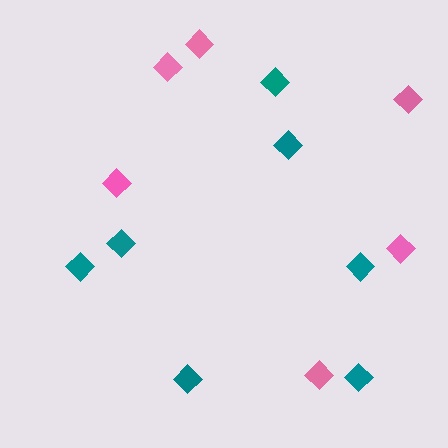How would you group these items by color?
There are 2 groups: one group of pink diamonds (6) and one group of teal diamonds (7).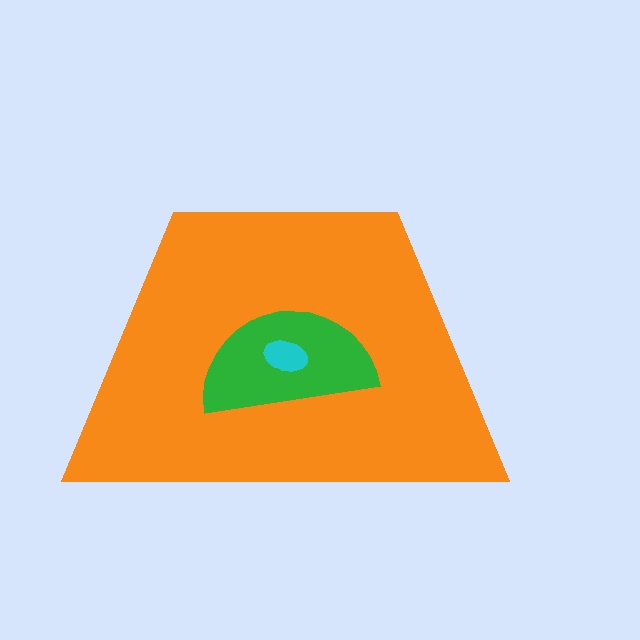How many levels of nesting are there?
3.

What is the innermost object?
The cyan ellipse.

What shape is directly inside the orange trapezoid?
The green semicircle.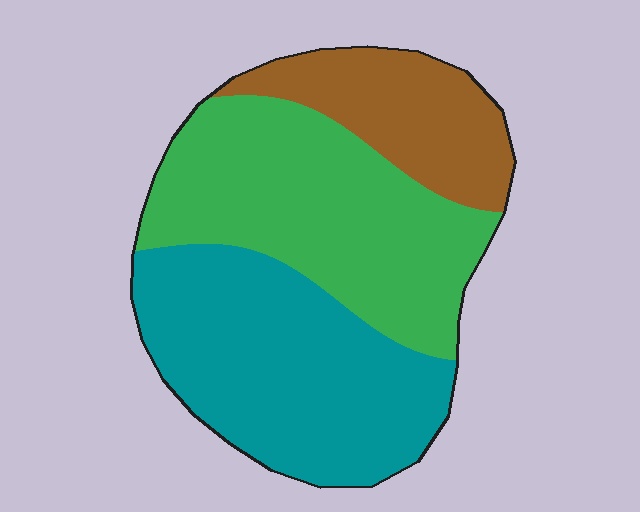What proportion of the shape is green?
Green takes up about two fifths (2/5) of the shape.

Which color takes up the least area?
Brown, at roughly 20%.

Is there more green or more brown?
Green.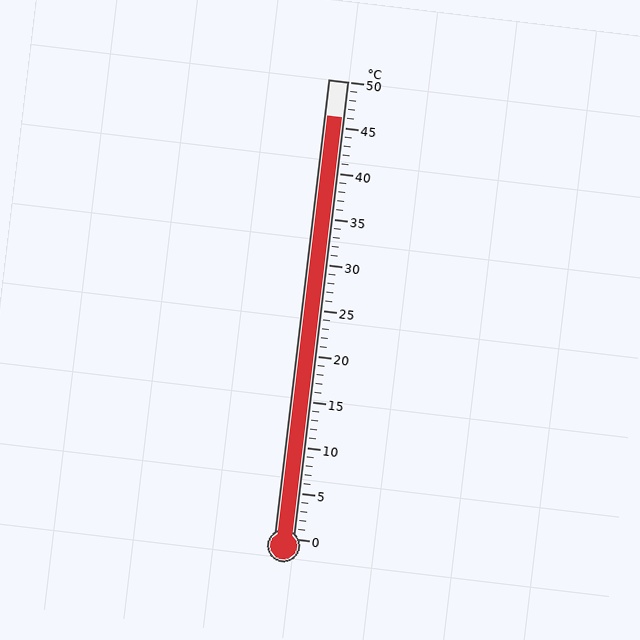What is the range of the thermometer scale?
The thermometer scale ranges from 0°C to 50°C.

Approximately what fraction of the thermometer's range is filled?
The thermometer is filled to approximately 90% of its range.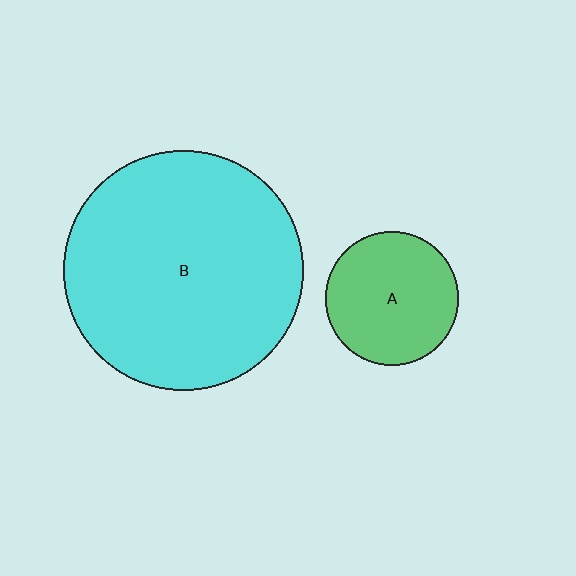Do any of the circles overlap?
No, none of the circles overlap.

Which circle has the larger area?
Circle B (cyan).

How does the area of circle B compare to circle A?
Approximately 3.3 times.